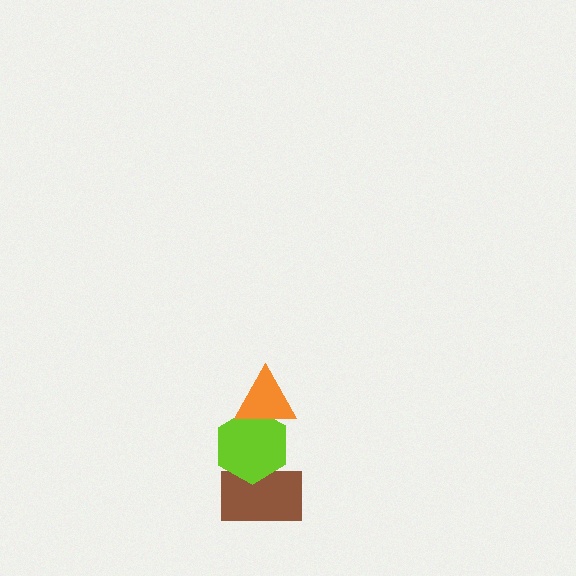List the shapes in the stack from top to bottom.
From top to bottom: the orange triangle, the lime hexagon, the brown rectangle.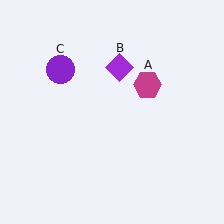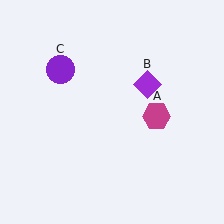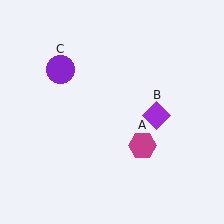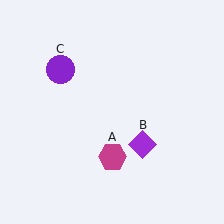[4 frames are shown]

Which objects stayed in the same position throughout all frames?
Purple circle (object C) remained stationary.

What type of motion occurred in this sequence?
The magenta hexagon (object A), purple diamond (object B) rotated clockwise around the center of the scene.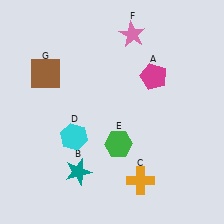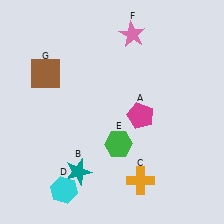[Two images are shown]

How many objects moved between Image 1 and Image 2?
2 objects moved between the two images.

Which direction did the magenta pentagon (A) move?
The magenta pentagon (A) moved down.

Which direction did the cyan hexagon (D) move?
The cyan hexagon (D) moved down.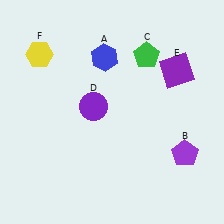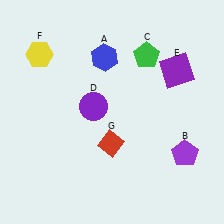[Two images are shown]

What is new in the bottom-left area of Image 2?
A red diamond (G) was added in the bottom-left area of Image 2.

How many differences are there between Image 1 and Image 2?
There is 1 difference between the two images.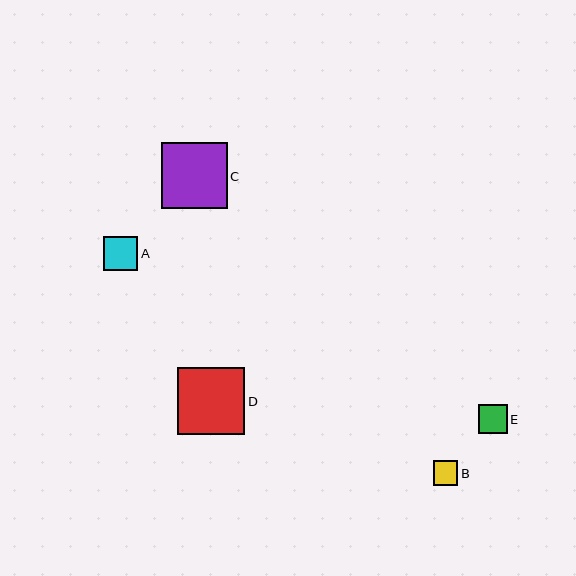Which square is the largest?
Square D is the largest with a size of approximately 68 pixels.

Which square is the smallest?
Square B is the smallest with a size of approximately 25 pixels.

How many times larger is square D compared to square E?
Square D is approximately 2.3 times the size of square E.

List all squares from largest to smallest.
From largest to smallest: D, C, A, E, B.